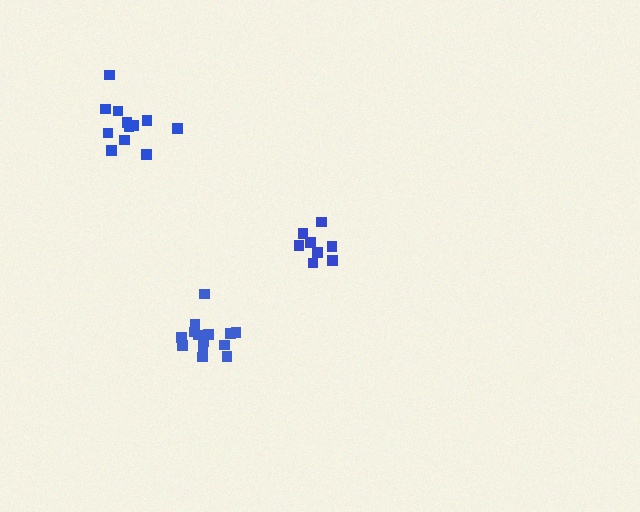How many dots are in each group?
Group 1: 12 dots, Group 2: 8 dots, Group 3: 14 dots (34 total).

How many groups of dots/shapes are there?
There are 3 groups.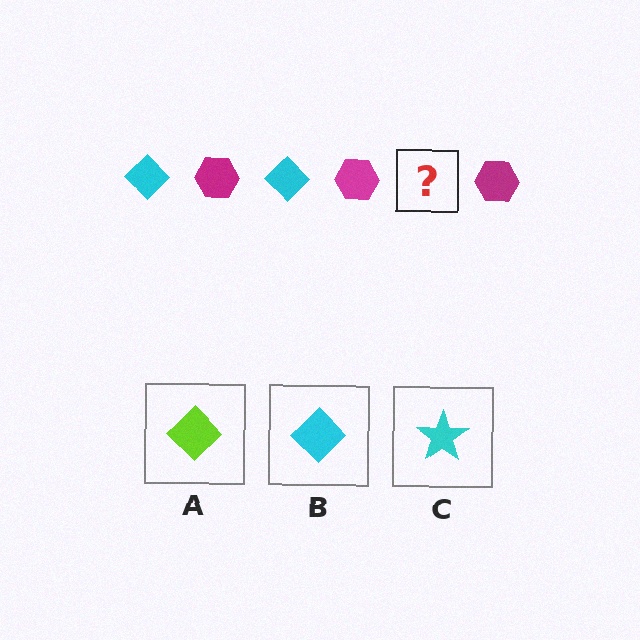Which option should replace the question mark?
Option B.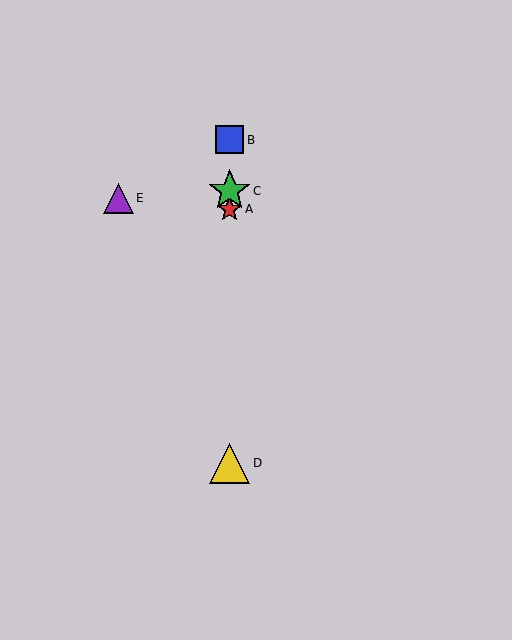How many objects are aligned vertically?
4 objects (A, B, C, D) are aligned vertically.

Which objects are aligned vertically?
Objects A, B, C, D are aligned vertically.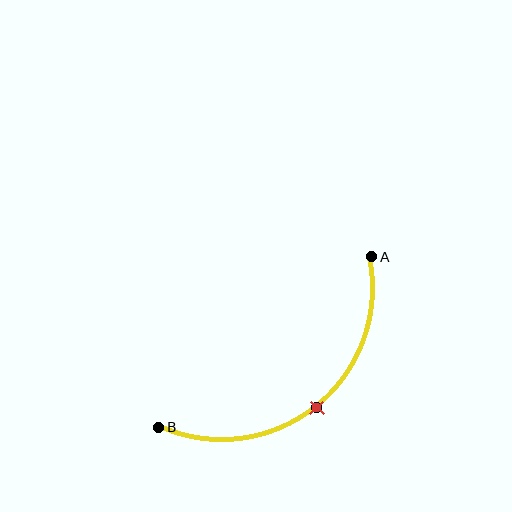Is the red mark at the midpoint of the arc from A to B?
Yes. The red mark lies on the arc at equal arc-length from both A and B — it is the arc midpoint.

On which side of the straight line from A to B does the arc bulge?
The arc bulges below and to the right of the straight line connecting A and B.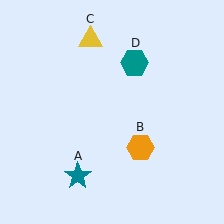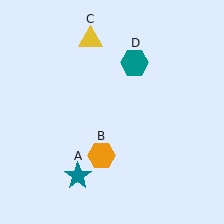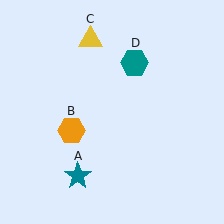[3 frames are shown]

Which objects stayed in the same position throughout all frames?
Teal star (object A) and yellow triangle (object C) and teal hexagon (object D) remained stationary.